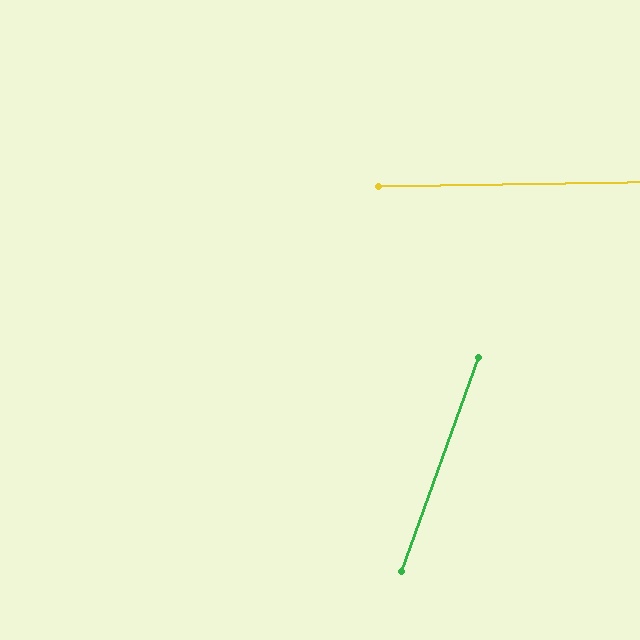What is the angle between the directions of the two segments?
Approximately 69 degrees.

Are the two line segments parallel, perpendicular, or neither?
Neither parallel nor perpendicular — they differ by about 69°.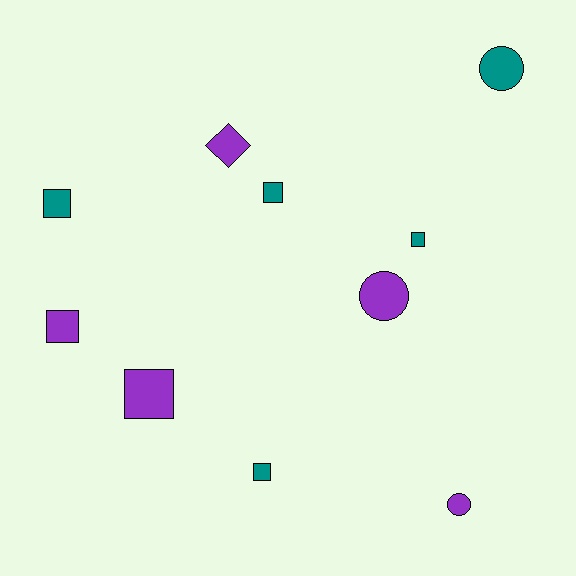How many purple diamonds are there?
There is 1 purple diamond.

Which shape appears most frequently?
Square, with 6 objects.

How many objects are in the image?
There are 10 objects.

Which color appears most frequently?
Purple, with 5 objects.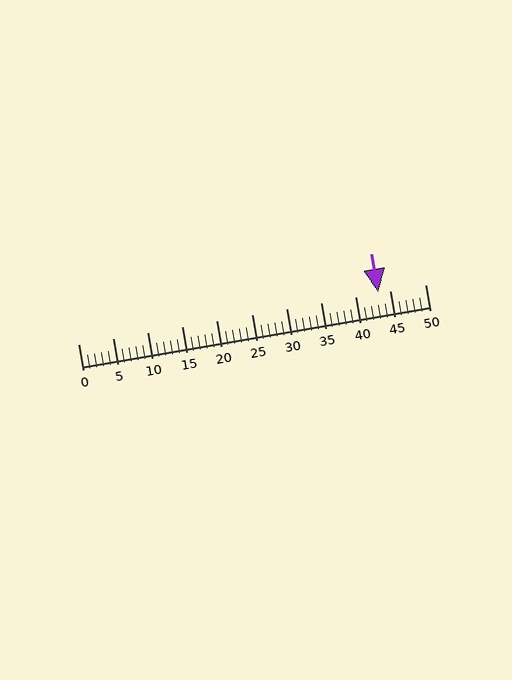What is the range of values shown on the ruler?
The ruler shows values from 0 to 50.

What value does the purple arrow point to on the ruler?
The purple arrow points to approximately 43.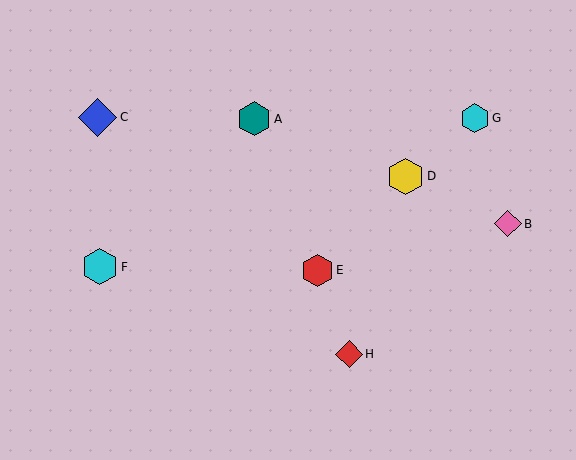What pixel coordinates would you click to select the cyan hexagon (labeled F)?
Click at (100, 267) to select the cyan hexagon F.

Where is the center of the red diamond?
The center of the red diamond is at (349, 354).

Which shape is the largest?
The blue diamond (labeled C) is the largest.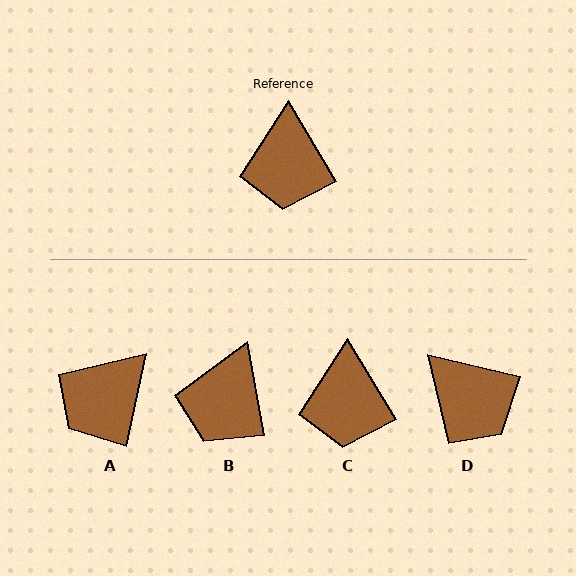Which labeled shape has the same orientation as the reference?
C.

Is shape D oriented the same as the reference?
No, it is off by about 46 degrees.